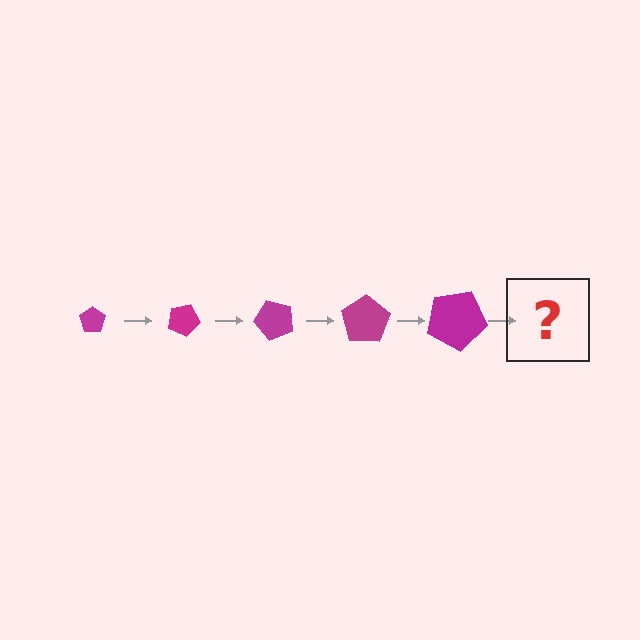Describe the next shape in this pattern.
It should be a pentagon, larger than the previous one and rotated 125 degrees from the start.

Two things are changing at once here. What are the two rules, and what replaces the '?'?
The two rules are that the pentagon grows larger each step and it rotates 25 degrees each step. The '?' should be a pentagon, larger than the previous one and rotated 125 degrees from the start.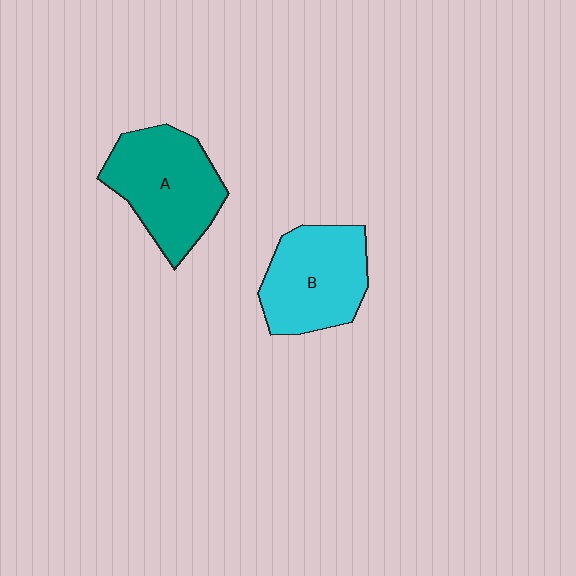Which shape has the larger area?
Shape A (teal).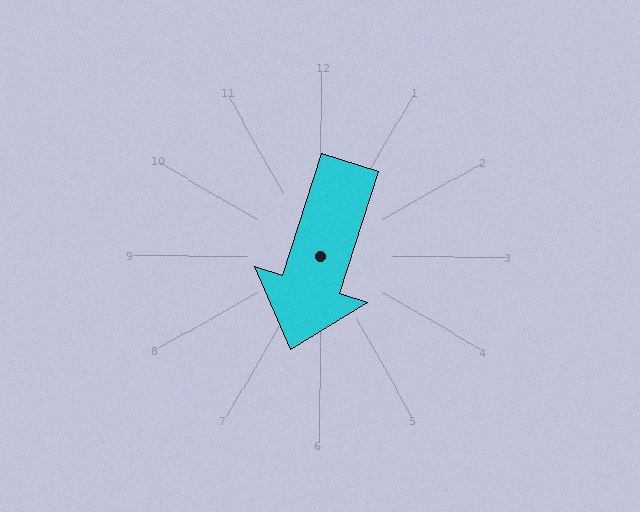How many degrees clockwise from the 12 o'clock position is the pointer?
Approximately 198 degrees.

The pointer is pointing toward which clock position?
Roughly 7 o'clock.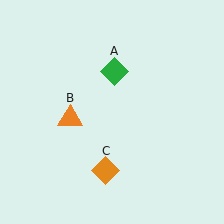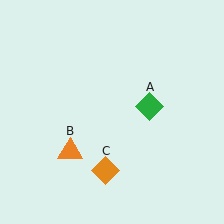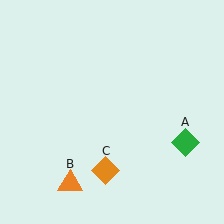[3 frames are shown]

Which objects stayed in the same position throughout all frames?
Orange diamond (object C) remained stationary.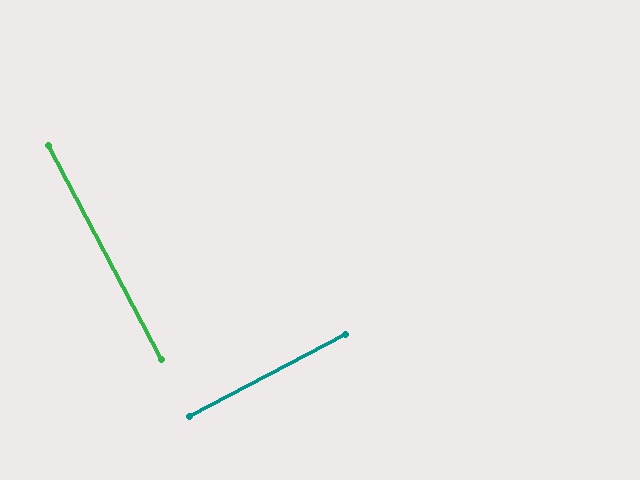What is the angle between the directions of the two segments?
Approximately 90 degrees.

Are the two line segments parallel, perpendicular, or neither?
Perpendicular — they meet at approximately 90°.